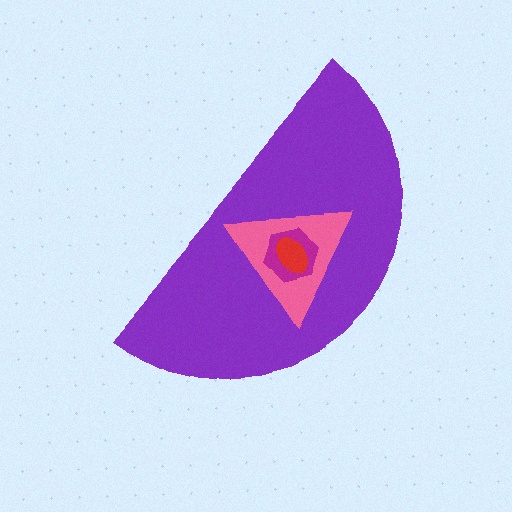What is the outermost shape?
The purple semicircle.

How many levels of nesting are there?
4.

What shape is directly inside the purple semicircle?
The pink triangle.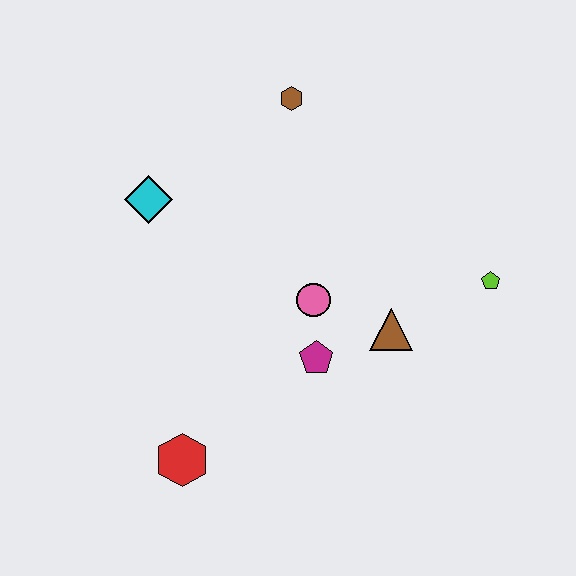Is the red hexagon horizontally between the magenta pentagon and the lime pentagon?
No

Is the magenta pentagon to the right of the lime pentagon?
No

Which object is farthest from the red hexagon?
The brown hexagon is farthest from the red hexagon.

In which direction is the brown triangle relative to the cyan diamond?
The brown triangle is to the right of the cyan diamond.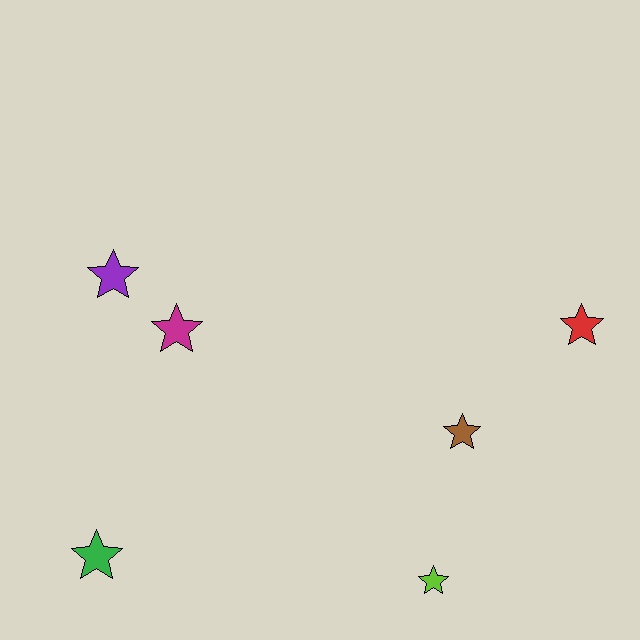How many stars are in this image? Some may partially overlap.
There are 6 stars.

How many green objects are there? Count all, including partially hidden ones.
There is 1 green object.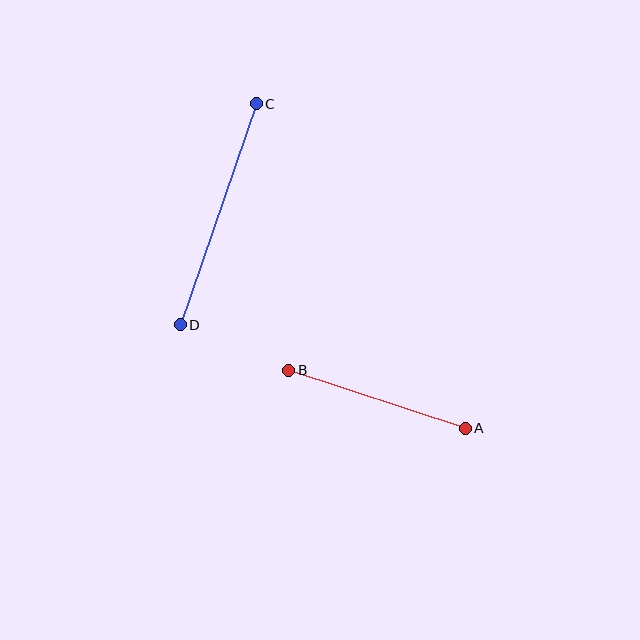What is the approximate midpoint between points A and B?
The midpoint is at approximately (377, 399) pixels.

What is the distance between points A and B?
The distance is approximately 186 pixels.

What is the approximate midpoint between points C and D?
The midpoint is at approximately (218, 214) pixels.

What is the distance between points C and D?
The distance is approximately 234 pixels.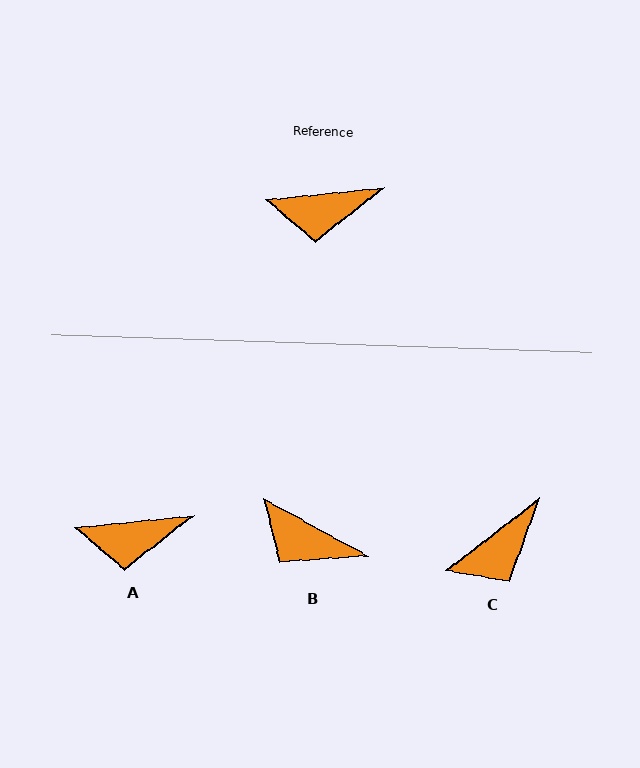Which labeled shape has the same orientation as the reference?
A.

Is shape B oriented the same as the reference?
No, it is off by about 35 degrees.